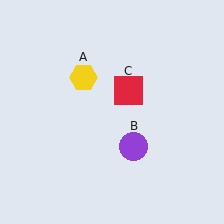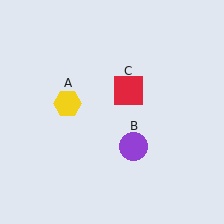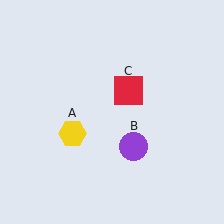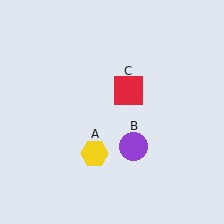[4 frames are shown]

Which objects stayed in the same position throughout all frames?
Purple circle (object B) and red square (object C) remained stationary.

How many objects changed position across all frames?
1 object changed position: yellow hexagon (object A).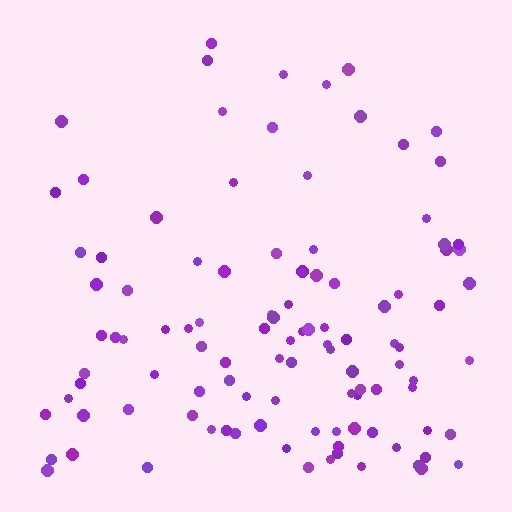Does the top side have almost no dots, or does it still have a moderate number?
Still a moderate number, just noticeably fewer than the bottom.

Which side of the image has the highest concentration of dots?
The bottom.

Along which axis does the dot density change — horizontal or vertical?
Vertical.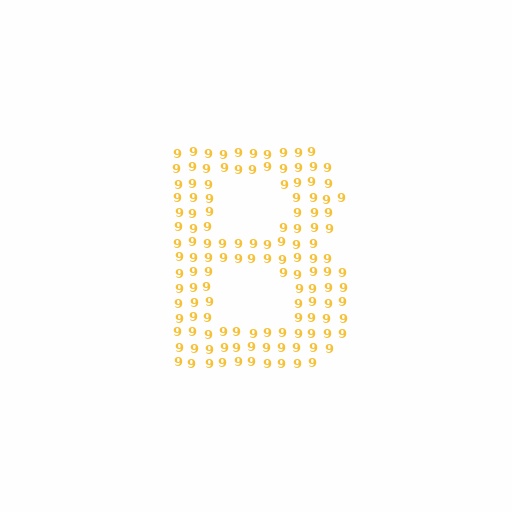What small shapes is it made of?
It is made of small digit 9's.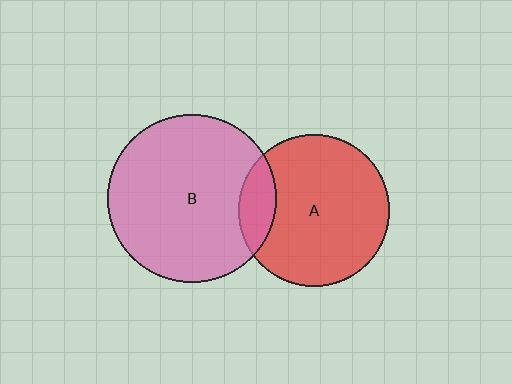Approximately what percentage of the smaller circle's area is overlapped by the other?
Approximately 15%.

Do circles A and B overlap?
Yes.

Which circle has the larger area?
Circle B (pink).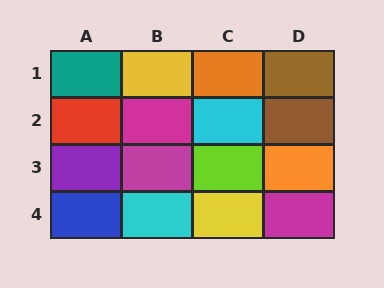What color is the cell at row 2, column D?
Brown.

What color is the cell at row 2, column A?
Red.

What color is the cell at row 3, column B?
Magenta.